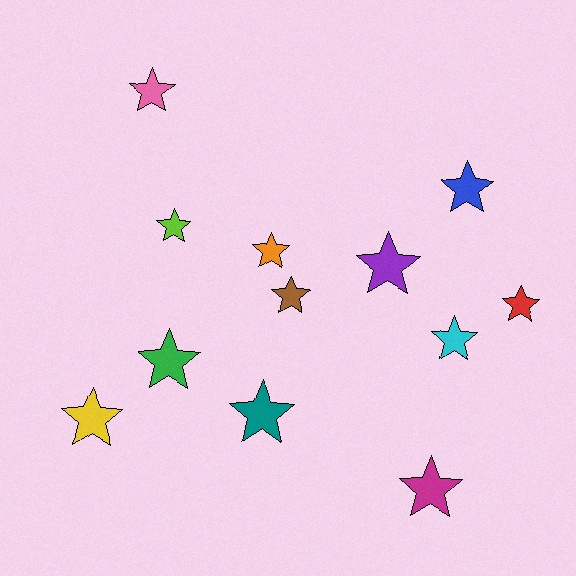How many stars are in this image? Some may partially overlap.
There are 12 stars.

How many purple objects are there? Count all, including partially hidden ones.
There is 1 purple object.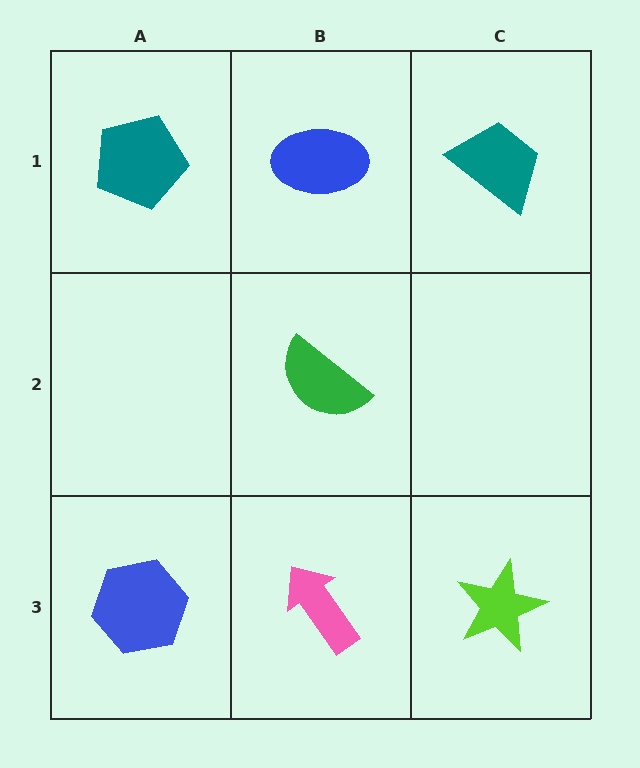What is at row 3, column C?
A lime star.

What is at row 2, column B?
A green semicircle.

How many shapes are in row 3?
3 shapes.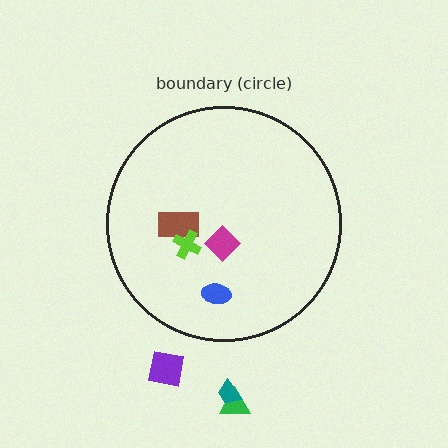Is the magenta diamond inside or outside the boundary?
Inside.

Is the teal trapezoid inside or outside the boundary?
Outside.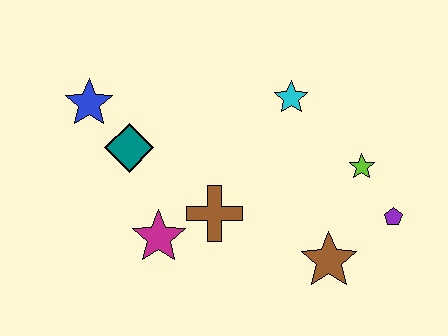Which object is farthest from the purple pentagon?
The blue star is farthest from the purple pentagon.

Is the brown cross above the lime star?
No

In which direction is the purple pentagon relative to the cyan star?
The purple pentagon is below the cyan star.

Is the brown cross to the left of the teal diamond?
No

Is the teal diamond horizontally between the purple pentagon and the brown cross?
No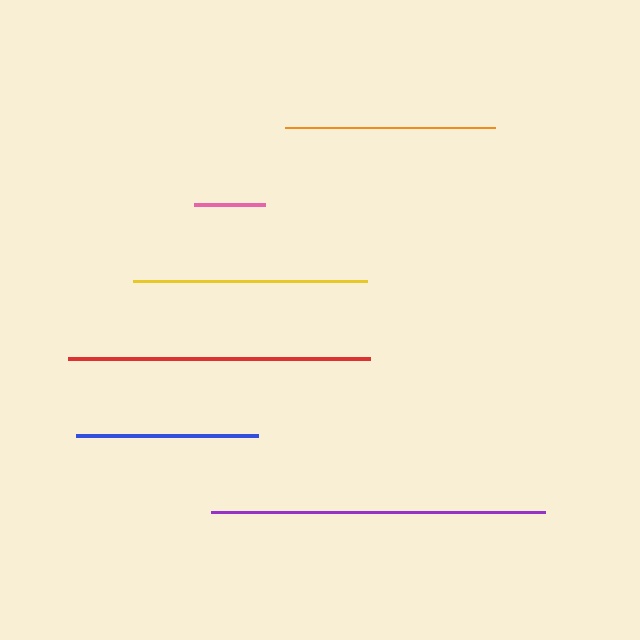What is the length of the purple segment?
The purple segment is approximately 335 pixels long.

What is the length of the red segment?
The red segment is approximately 302 pixels long.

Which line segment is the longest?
The purple line is the longest at approximately 335 pixels.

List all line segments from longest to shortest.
From longest to shortest: purple, red, yellow, orange, blue, pink.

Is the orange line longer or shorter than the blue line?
The orange line is longer than the blue line.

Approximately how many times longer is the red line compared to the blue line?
The red line is approximately 1.7 times the length of the blue line.